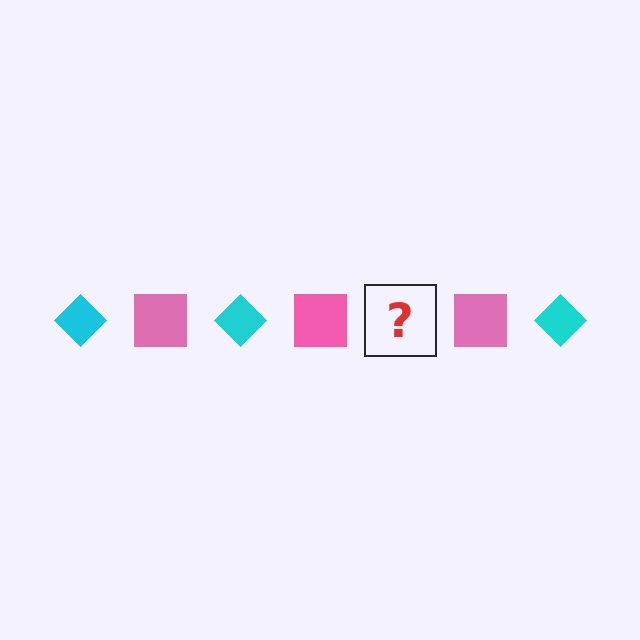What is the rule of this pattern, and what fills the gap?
The rule is that the pattern alternates between cyan diamond and pink square. The gap should be filled with a cyan diamond.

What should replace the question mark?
The question mark should be replaced with a cyan diamond.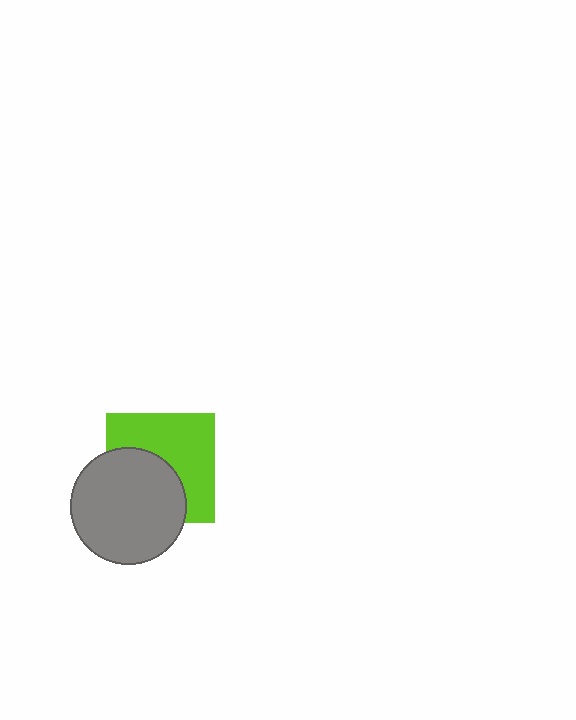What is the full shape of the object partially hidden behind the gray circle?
The partially hidden object is a lime square.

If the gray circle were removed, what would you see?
You would see the complete lime square.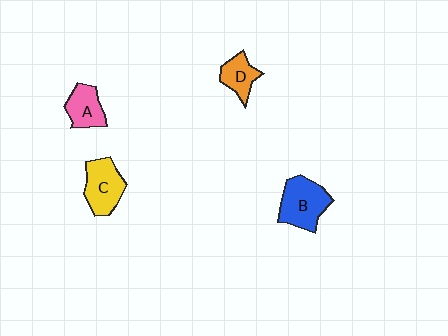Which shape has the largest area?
Shape B (blue).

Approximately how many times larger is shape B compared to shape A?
Approximately 1.5 times.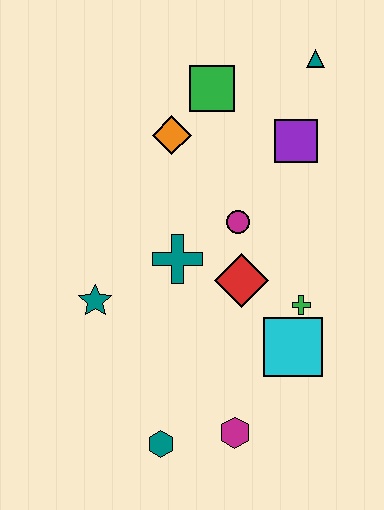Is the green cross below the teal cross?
Yes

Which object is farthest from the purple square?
The teal hexagon is farthest from the purple square.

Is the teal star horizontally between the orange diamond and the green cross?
No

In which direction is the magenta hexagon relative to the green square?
The magenta hexagon is below the green square.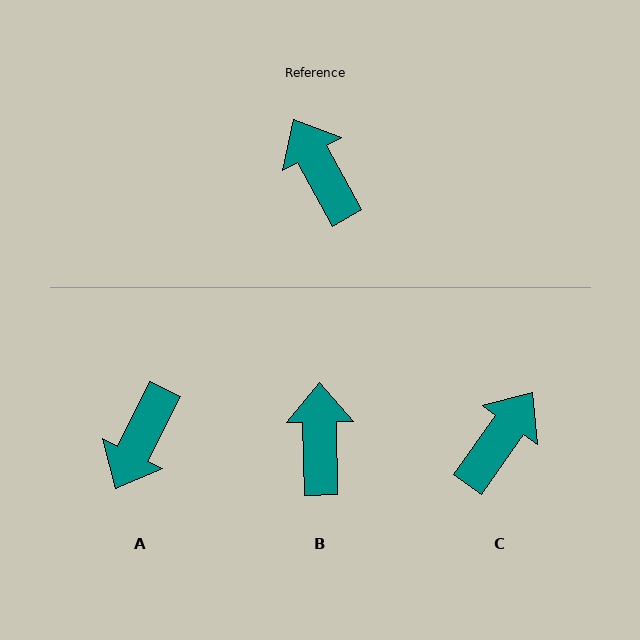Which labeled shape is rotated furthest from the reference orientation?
A, about 125 degrees away.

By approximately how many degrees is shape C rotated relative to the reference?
Approximately 64 degrees clockwise.